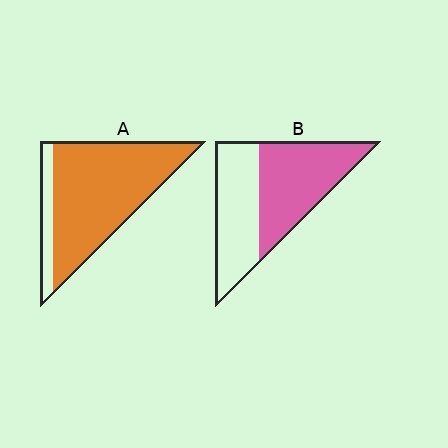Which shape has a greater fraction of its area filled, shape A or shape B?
Shape A.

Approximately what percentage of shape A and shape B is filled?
A is approximately 85% and B is approximately 55%.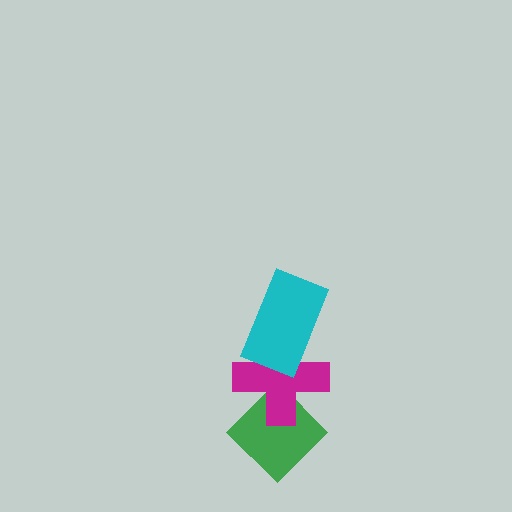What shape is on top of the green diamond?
The magenta cross is on top of the green diamond.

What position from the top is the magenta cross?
The magenta cross is 2nd from the top.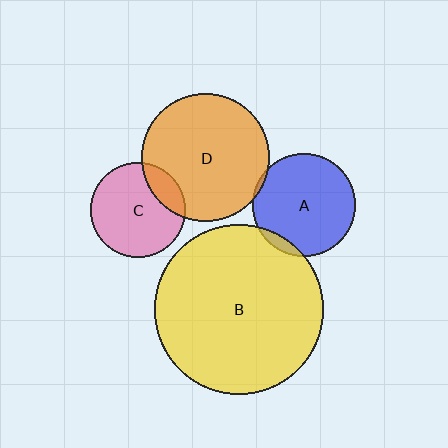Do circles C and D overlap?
Yes.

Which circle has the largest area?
Circle B (yellow).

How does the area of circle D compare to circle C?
Approximately 1.8 times.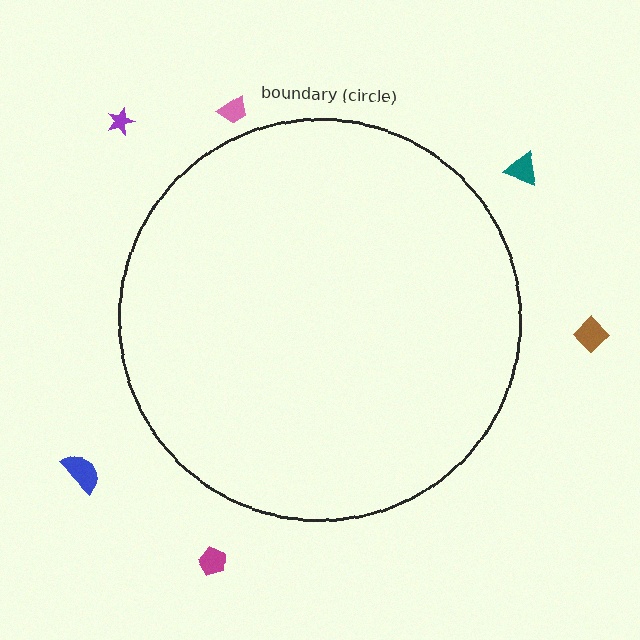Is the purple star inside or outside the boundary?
Outside.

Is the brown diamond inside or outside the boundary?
Outside.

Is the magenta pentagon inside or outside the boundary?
Outside.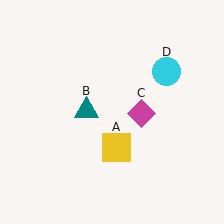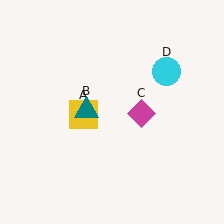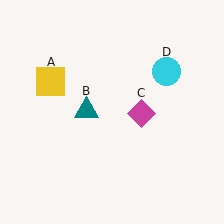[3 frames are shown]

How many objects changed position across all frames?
1 object changed position: yellow square (object A).